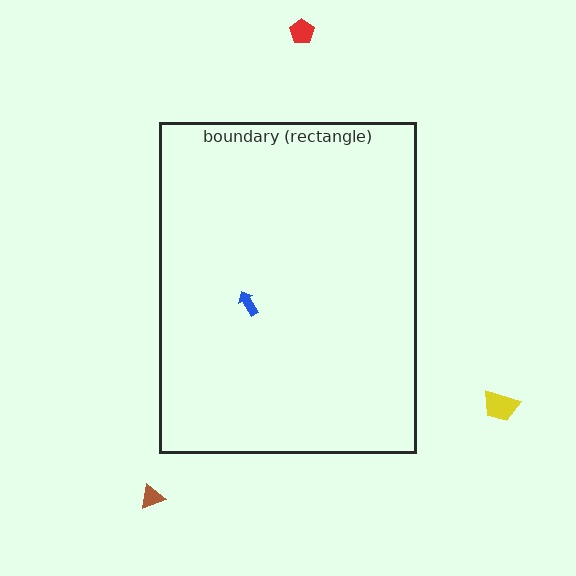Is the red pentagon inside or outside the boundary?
Outside.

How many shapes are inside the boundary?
1 inside, 3 outside.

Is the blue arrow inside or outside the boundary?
Inside.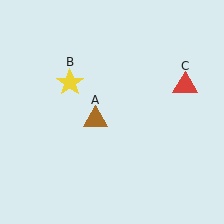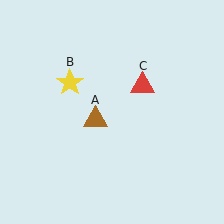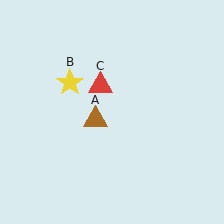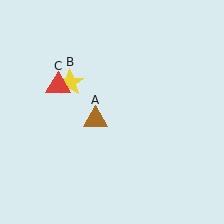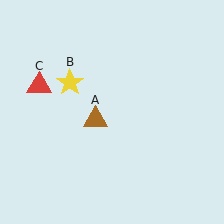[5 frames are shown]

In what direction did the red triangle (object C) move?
The red triangle (object C) moved left.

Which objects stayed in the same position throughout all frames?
Brown triangle (object A) and yellow star (object B) remained stationary.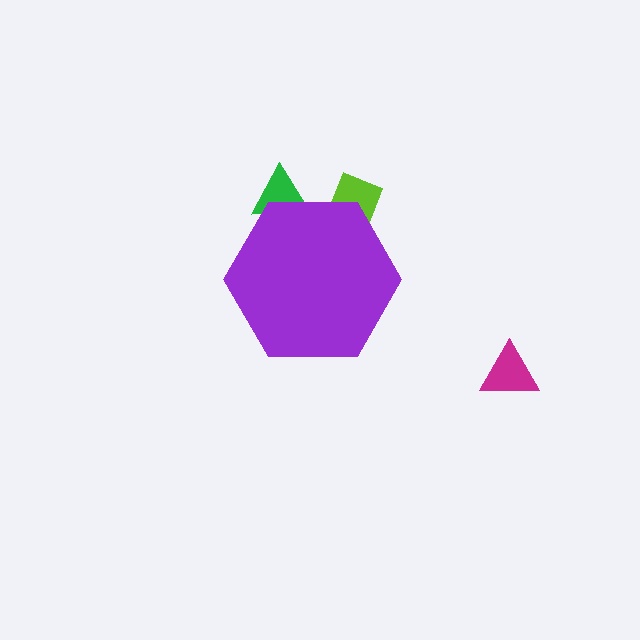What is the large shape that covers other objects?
A purple hexagon.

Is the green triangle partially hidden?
Yes, the green triangle is partially hidden behind the purple hexagon.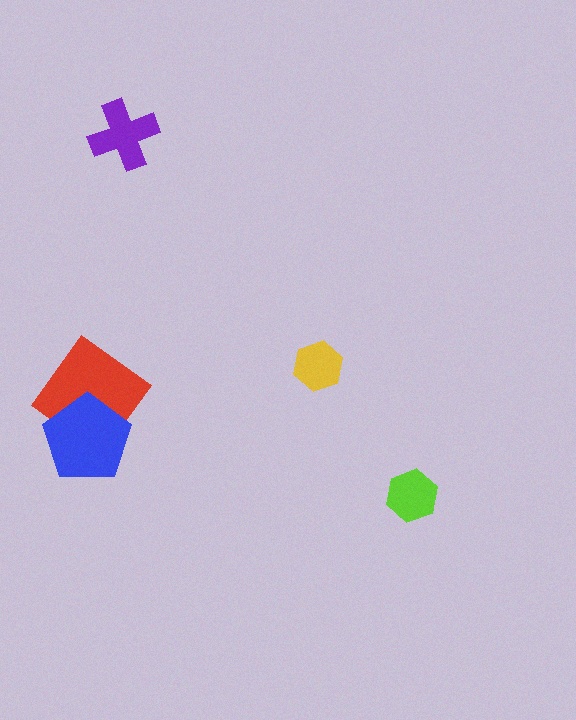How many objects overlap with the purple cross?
0 objects overlap with the purple cross.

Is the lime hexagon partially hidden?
No, no other shape covers it.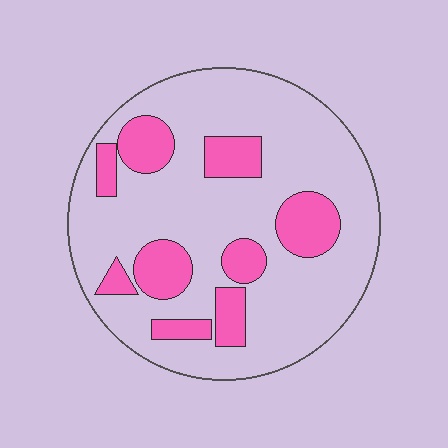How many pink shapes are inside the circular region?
9.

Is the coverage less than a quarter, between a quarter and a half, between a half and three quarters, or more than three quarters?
Less than a quarter.